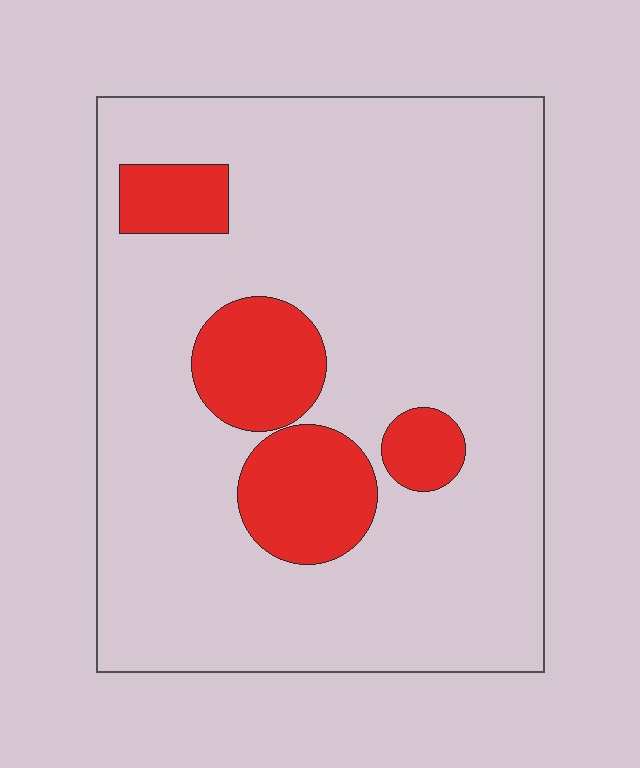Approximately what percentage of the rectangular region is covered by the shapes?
Approximately 15%.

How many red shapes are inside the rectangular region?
4.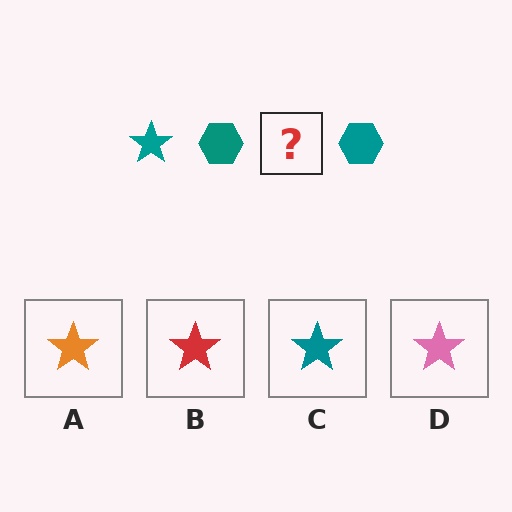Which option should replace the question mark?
Option C.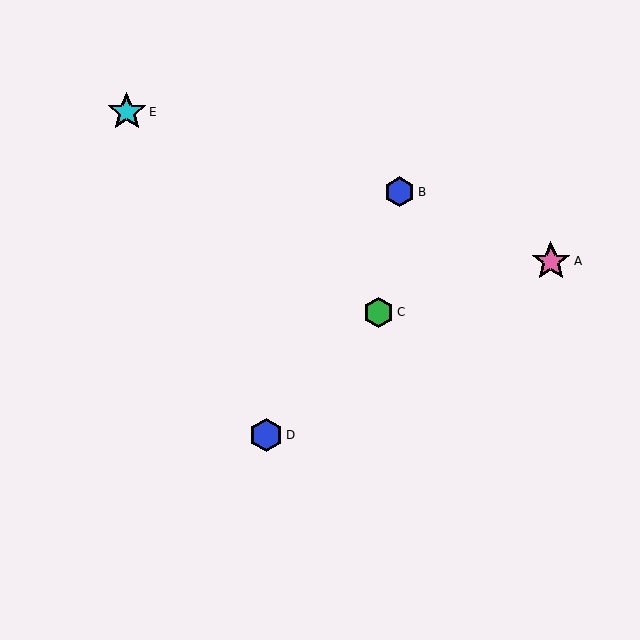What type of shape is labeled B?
Shape B is a blue hexagon.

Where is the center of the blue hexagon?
The center of the blue hexagon is at (400, 192).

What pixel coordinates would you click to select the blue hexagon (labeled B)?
Click at (400, 192) to select the blue hexagon B.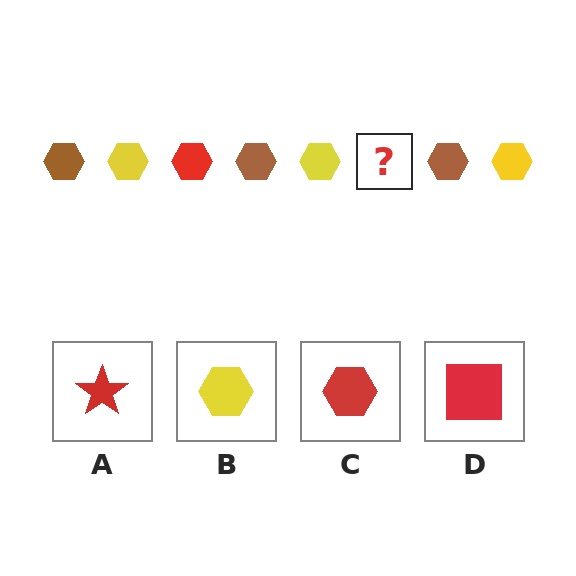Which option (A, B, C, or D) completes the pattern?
C.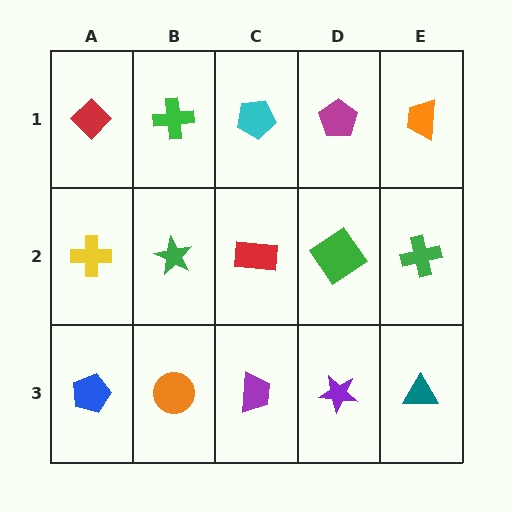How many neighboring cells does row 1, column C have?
3.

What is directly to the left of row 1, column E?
A magenta pentagon.